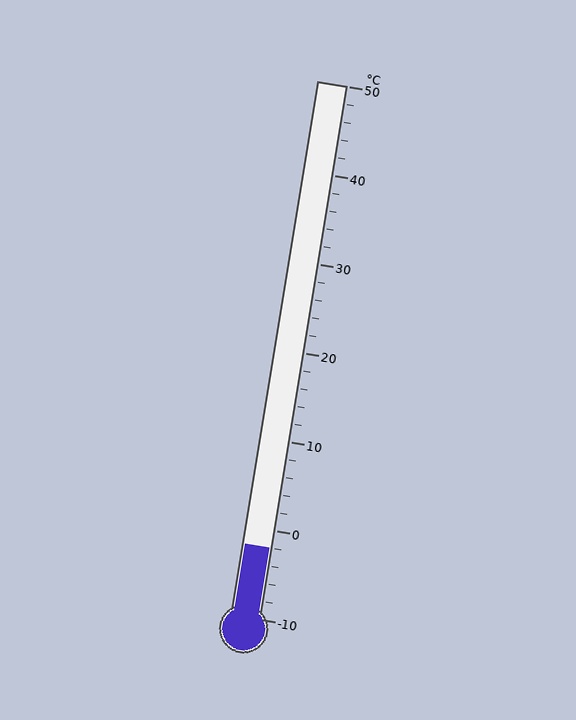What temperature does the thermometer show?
The thermometer shows approximately -2°C.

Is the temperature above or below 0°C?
The temperature is below 0°C.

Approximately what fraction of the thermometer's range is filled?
The thermometer is filled to approximately 15% of its range.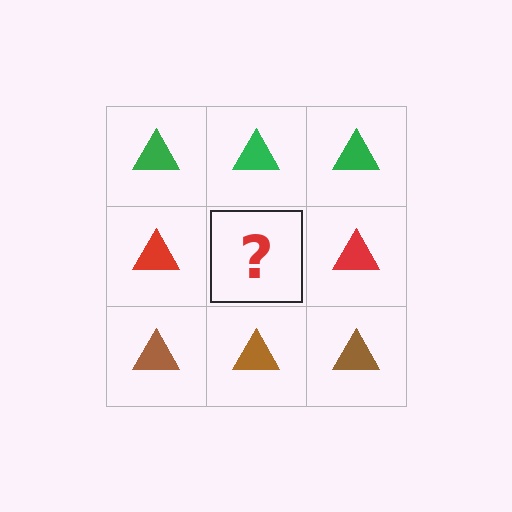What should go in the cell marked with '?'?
The missing cell should contain a red triangle.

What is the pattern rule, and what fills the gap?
The rule is that each row has a consistent color. The gap should be filled with a red triangle.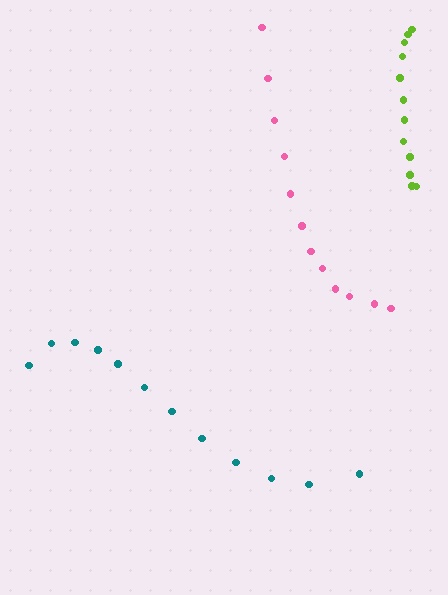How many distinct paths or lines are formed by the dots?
There are 3 distinct paths.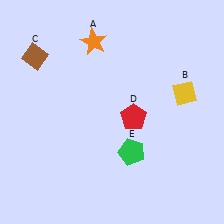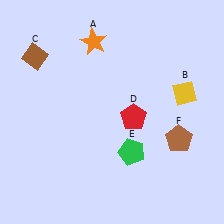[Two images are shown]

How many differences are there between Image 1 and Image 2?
There is 1 difference between the two images.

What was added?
A brown pentagon (F) was added in Image 2.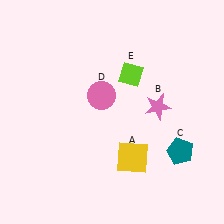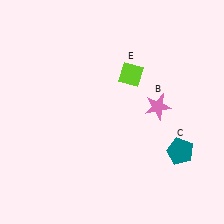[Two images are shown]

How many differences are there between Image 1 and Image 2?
There are 2 differences between the two images.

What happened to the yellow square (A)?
The yellow square (A) was removed in Image 2. It was in the bottom-right area of Image 1.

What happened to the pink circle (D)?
The pink circle (D) was removed in Image 2. It was in the top-left area of Image 1.